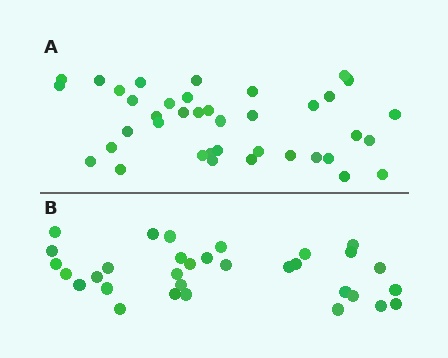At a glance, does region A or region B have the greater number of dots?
Region A (the top region) has more dots.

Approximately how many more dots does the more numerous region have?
Region A has roughly 8 or so more dots than region B.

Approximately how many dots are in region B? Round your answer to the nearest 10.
About 30 dots. (The exact count is 32, which rounds to 30.)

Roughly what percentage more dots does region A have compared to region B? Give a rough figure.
About 20% more.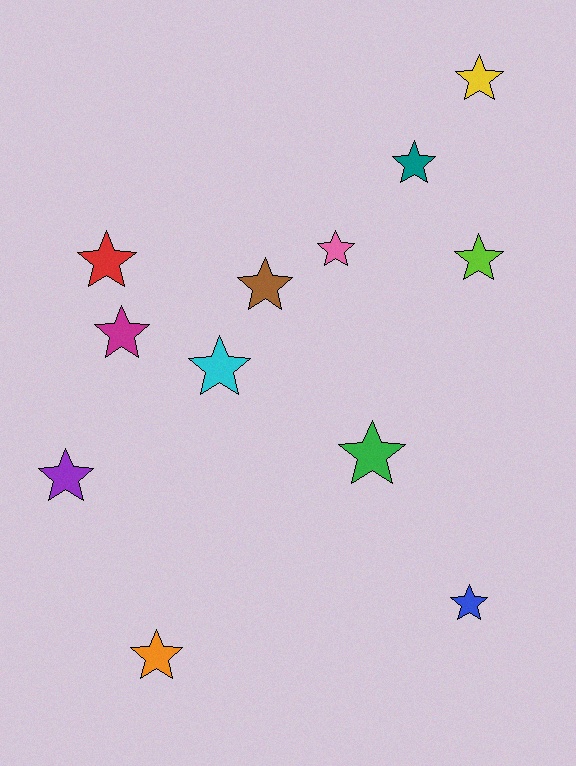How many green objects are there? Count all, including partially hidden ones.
There is 1 green object.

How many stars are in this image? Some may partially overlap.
There are 12 stars.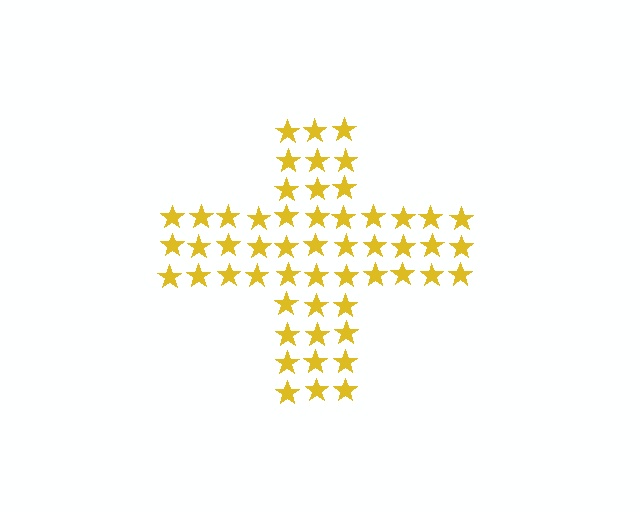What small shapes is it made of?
It is made of small stars.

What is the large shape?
The large shape is a cross.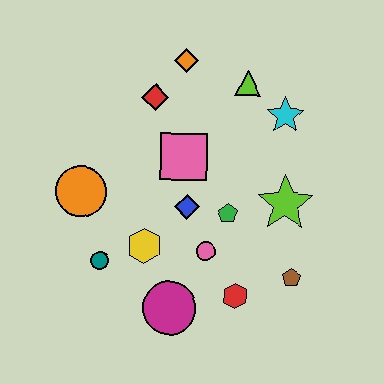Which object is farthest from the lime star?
The orange circle is farthest from the lime star.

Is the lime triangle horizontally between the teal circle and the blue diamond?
No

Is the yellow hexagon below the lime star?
Yes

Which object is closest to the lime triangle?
The cyan star is closest to the lime triangle.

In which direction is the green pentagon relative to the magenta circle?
The green pentagon is above the magenta circle.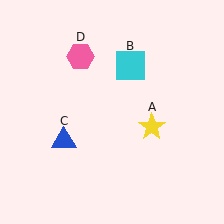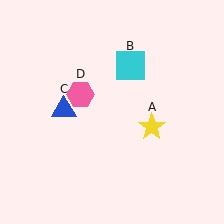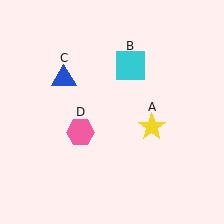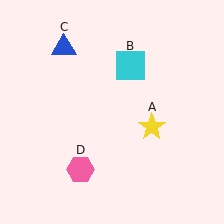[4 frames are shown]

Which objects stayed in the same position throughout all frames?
Yellow star (object A) and cyan square (object B) remained stationary.